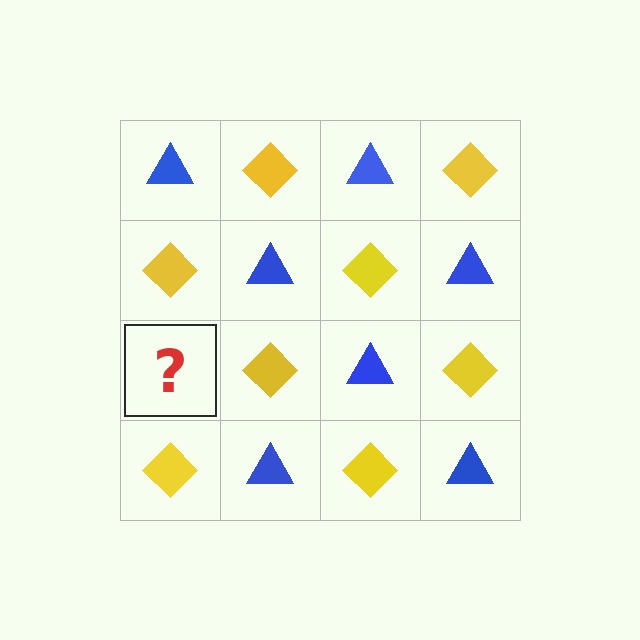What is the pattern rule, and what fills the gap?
The rule is that it alternates blue triangle and yellow diamond in a checkerboard pattern. The gap should be filled with a blue triangle.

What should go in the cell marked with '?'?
The missing cell should contain a blue triangle.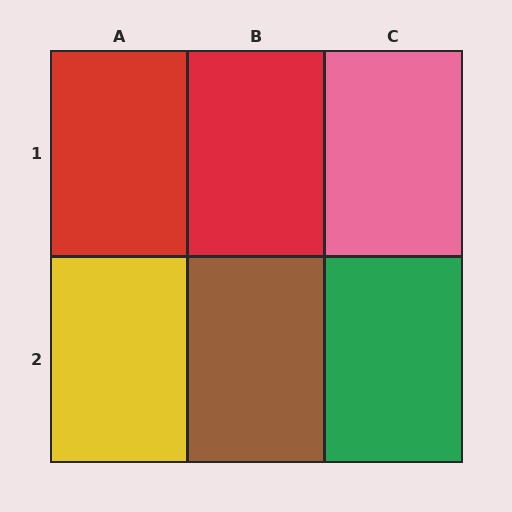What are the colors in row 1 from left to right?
Red, red, pink.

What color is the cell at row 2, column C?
Green.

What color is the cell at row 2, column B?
Brown.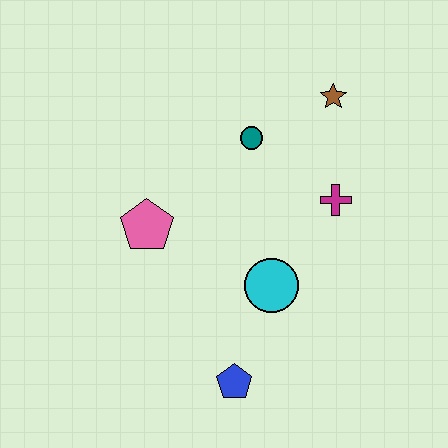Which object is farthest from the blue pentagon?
The brown star is farthest from the blue pentagon.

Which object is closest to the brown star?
The teal circle is closest to the brown star.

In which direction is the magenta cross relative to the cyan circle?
The magenta cross is above the cyan circle.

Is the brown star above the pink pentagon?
Yes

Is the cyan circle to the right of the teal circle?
Yes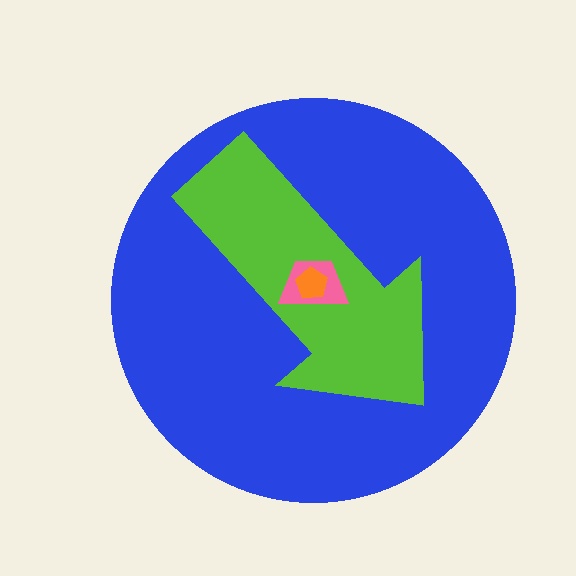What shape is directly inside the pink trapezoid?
The orange pentagon.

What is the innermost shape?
The orange pentagon.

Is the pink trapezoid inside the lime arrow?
Yes.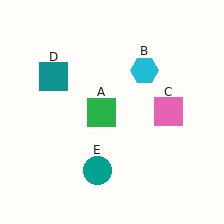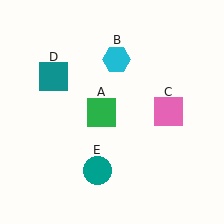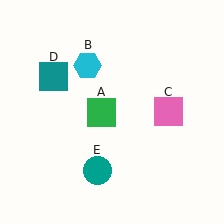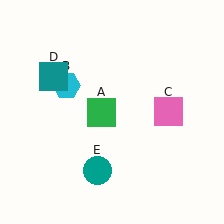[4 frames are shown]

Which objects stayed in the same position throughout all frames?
Green square (object A) and pink square (object C) and teal square (object D) and teal circle (object E) remained stationary.